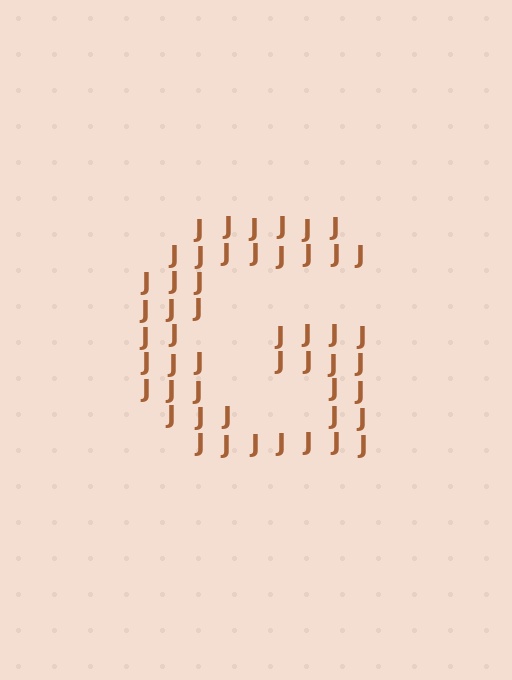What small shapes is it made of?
It is made of small letter J's.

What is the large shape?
The large shape is the letter G.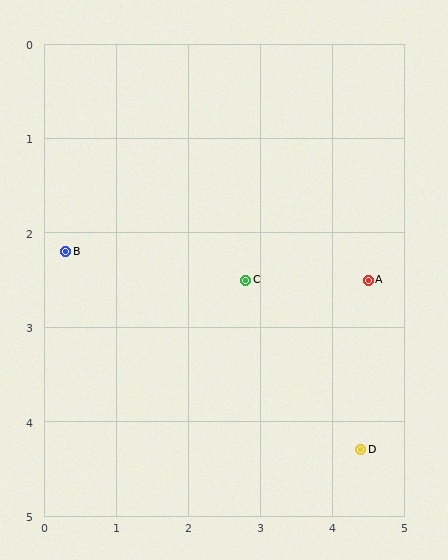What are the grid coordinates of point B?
Point B is at approximately (0.3, 2.2).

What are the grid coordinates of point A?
Point A is at approximately (4.5, 2.5).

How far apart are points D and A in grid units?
Points D and A are about 1.8 grid units apart.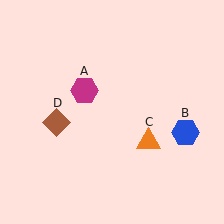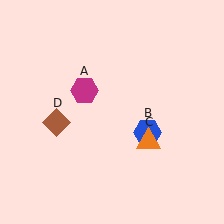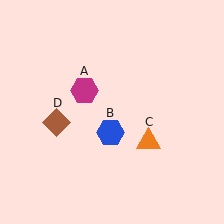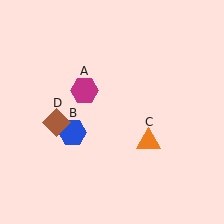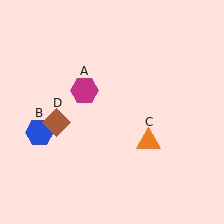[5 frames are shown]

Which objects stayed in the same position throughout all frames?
Magenta hexagon (object A) and orange triangle (object C) and brown diamond (object D) remained stationary.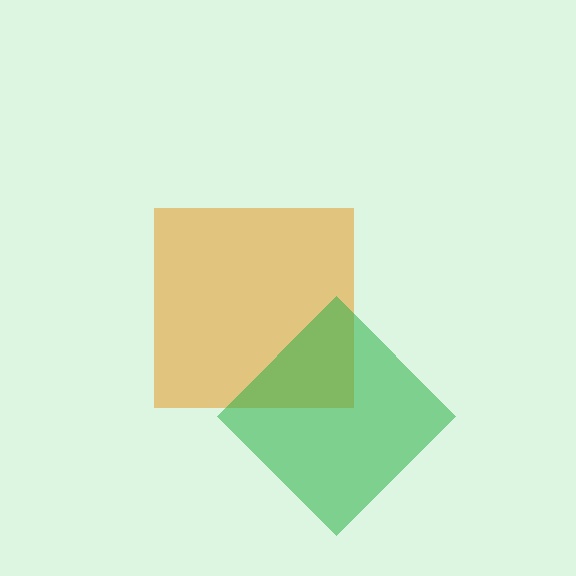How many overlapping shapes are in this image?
There are 2 overlapping shapes in the image.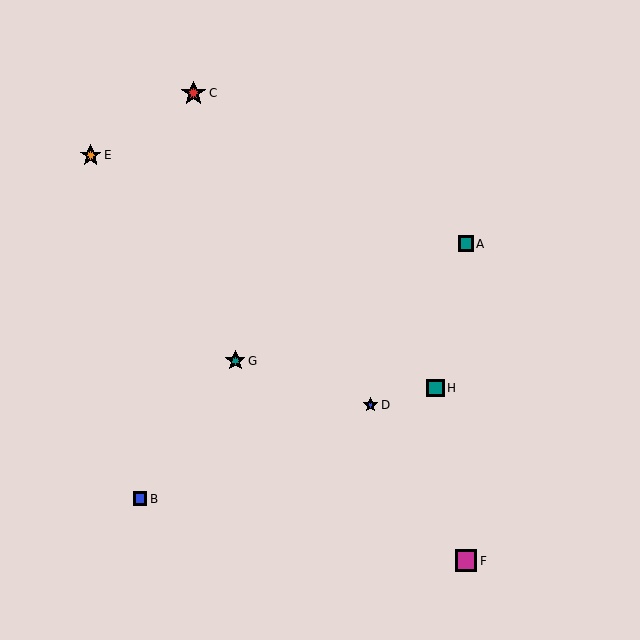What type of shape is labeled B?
Shape B is a blue square.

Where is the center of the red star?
The center of the red star is at (194, 93).